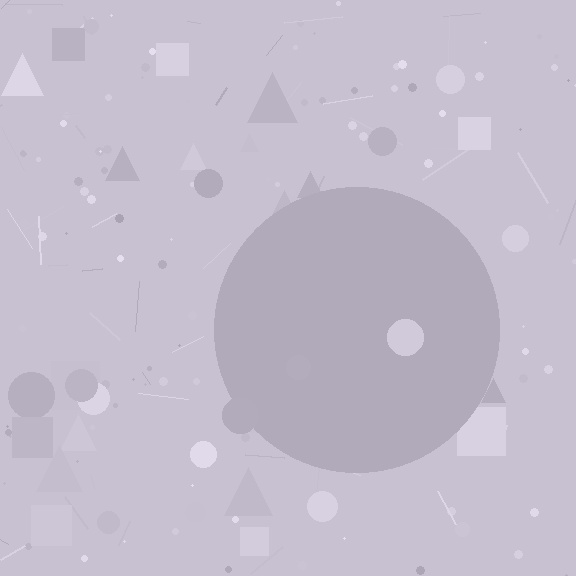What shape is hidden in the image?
A circle is hidden in the image.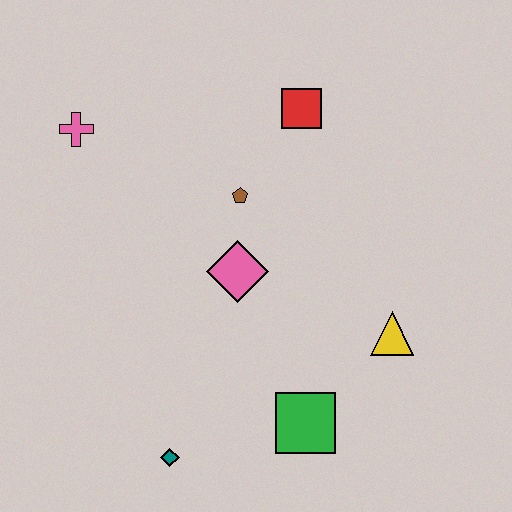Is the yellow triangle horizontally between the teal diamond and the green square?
No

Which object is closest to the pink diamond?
The brown pentagon is closest to the pink diamond.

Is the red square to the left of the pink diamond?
No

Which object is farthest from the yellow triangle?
The pink cross is farthest from the yellow triangle.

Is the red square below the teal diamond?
No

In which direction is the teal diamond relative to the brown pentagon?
The teal diamond is below the brown pentagon.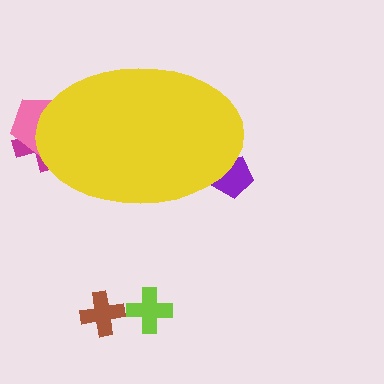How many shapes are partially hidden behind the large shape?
3 shapes are partially hidden.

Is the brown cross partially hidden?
No, the brown cross is fully visible.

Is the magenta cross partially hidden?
Yes, the magenta cross is partially hidden behind the yellow ellipse.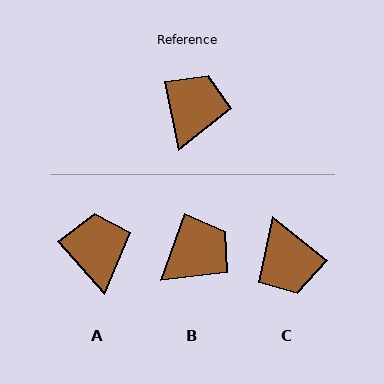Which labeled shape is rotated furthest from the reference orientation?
C, about 140 degrees away.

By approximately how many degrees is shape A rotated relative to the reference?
Approximately 29 degrees counter-clockwise.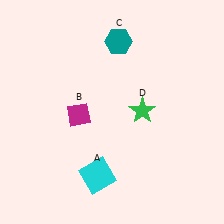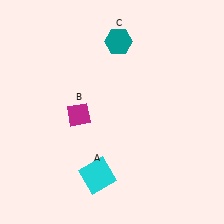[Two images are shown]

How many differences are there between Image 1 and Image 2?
There is 1 difference between the two images.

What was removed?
The green star (D) was removed in Image 2.